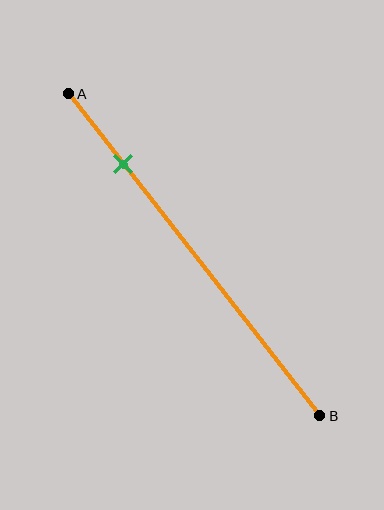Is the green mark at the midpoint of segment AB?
No, the mark is at about 20% from A, not at the 50% midpoint.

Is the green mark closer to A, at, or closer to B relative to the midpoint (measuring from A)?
The green mark is closer to point A than the midpoint of segment AB.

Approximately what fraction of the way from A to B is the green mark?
The green mark is approximately 20% of the way from A to B.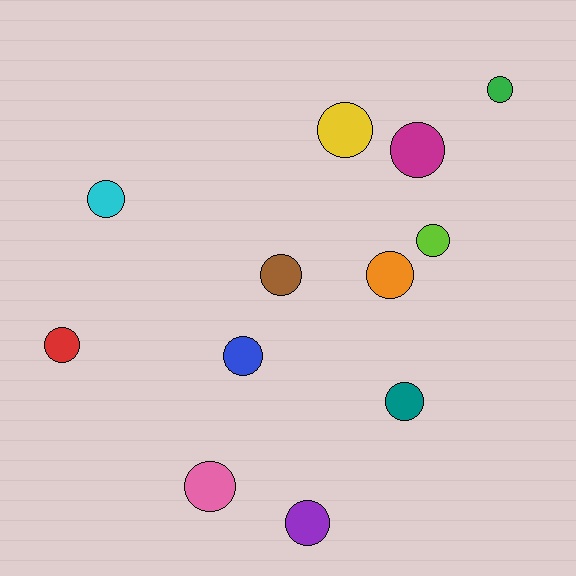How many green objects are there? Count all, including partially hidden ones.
There is 1 green object.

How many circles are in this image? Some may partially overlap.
There are 12 circles.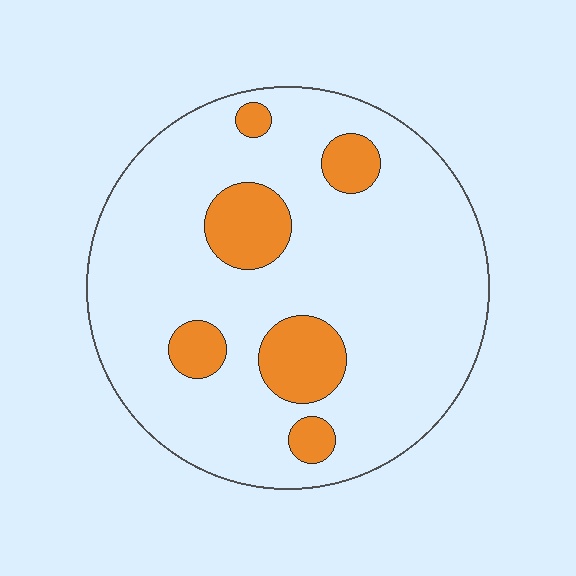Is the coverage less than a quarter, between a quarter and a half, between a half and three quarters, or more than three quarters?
Less than a quarter.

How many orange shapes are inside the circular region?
6.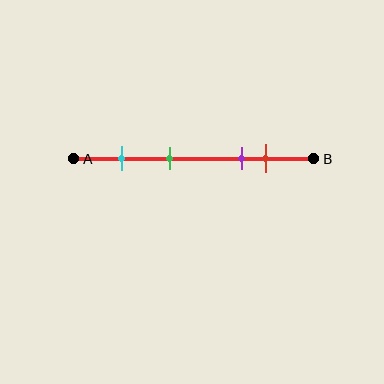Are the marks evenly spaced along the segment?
No, the marks are not evenly spaced.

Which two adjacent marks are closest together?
The purple and red marks are the closest adjacent pair.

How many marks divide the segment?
There are 4 marks dividing the segment.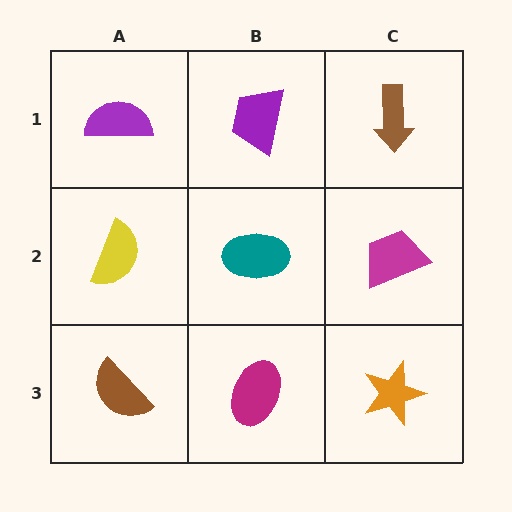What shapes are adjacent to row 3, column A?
A yellow semicircle (row 2, column A), a magenta ellipse (row 3, column B).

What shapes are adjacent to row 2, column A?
A purple semicircle (row 1, column A), a brown semicircle (row 3, column A), a teal ellipse (row 2, column B).